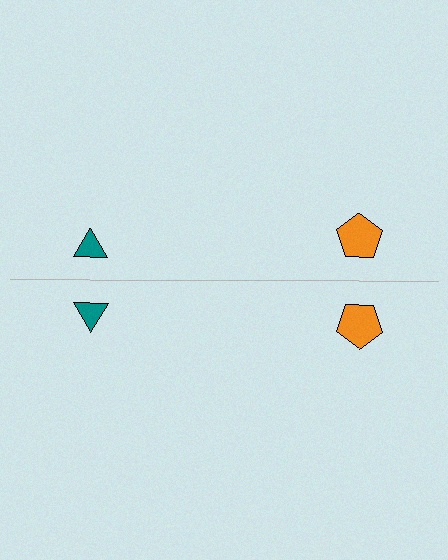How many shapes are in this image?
There are 4 shapes in this image.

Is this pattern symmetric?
Yes, this pattern has bilateral (reflection) symmetry.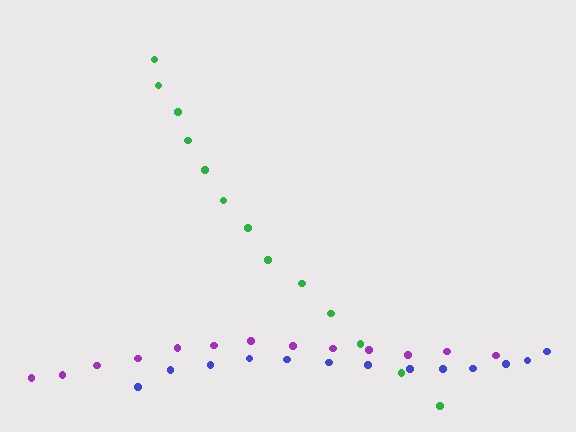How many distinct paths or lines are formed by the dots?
There are 3 distinct paths.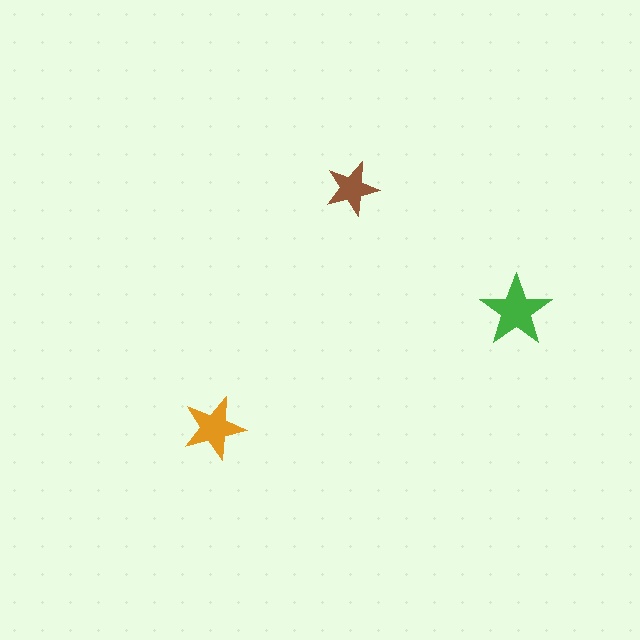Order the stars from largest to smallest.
the green one, the orange one, the brown one.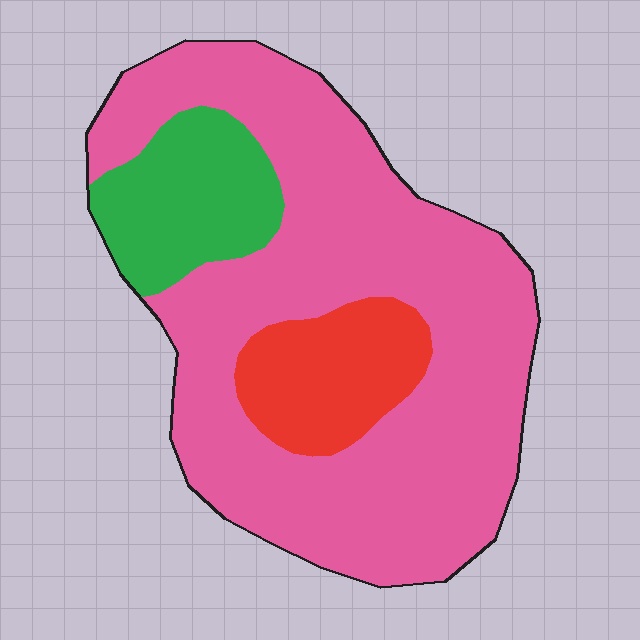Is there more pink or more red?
Pink.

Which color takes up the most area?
Pink, at roughly 70%.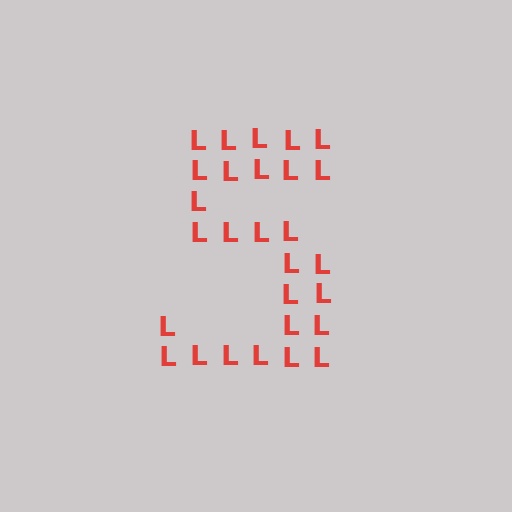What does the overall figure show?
The overall figure shows the digit 5.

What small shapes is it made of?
It is made of small letter L's.